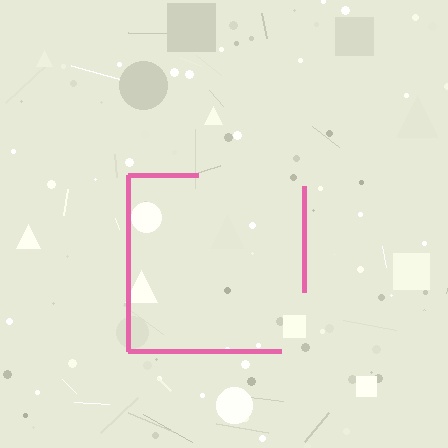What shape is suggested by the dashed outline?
The dashed outline suggests a square.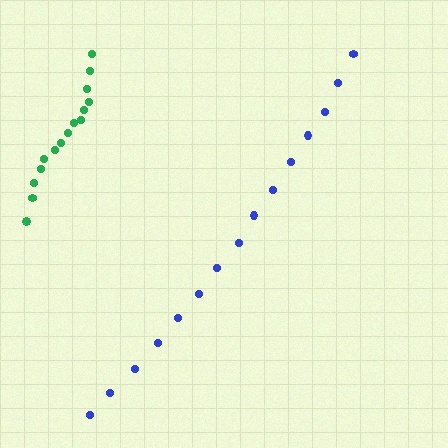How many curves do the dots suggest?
There are 2 distinct paths.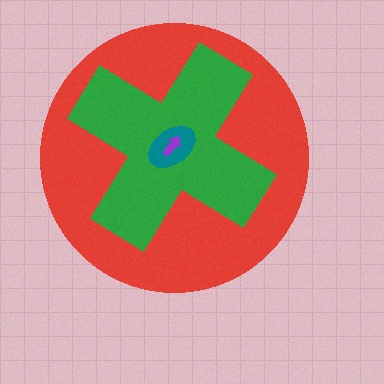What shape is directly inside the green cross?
The teal ellipse.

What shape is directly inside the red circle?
The green cross.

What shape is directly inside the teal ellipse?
The purple arrow.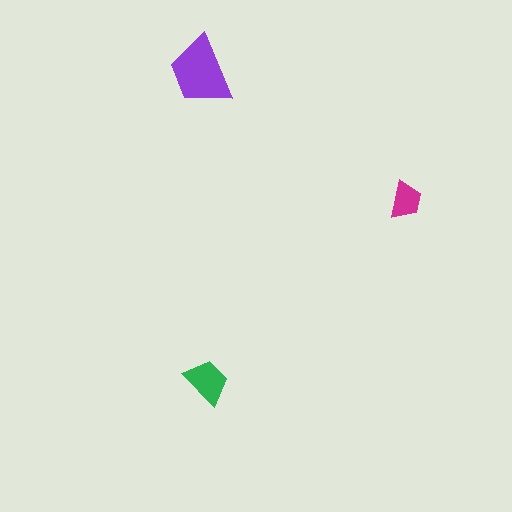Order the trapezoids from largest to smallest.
the purple one, the green one, the magenta one.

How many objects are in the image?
There are 3 objects in the image.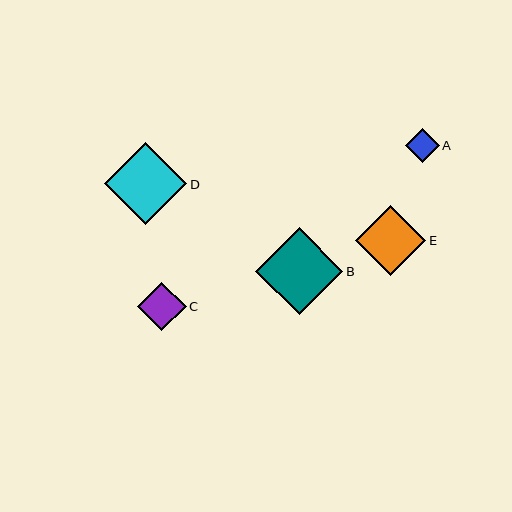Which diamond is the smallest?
Diamond A is the smallest with a size of approximately 34 pixels.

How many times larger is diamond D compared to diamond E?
Diamond D is approximately 1.2 times the size of diamond E.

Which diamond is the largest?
Diamond B is the largest with a size of approximately 87 pixels.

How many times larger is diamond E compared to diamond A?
Diamond E is approximately 2.0 times the size of diamond A.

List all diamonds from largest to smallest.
From largest to smallest: B, D, E, C, A.